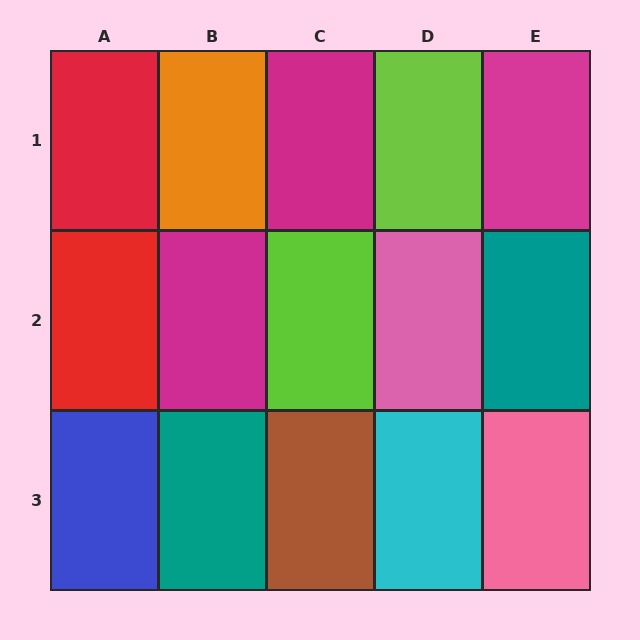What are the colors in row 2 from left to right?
Red, magenta, lime, pink, teal.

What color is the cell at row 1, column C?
Magenta.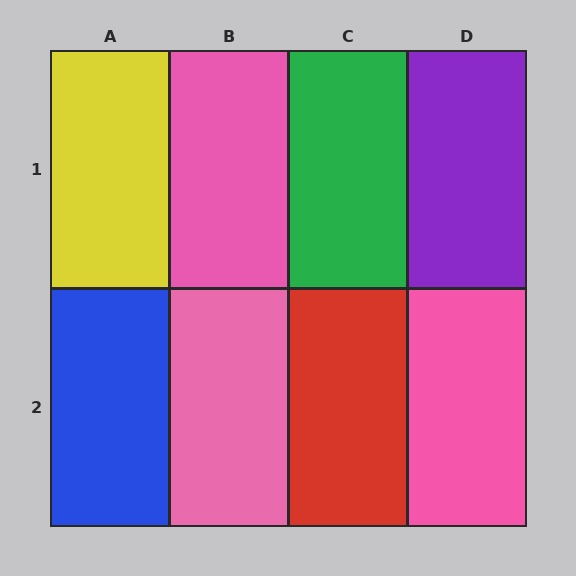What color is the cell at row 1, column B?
Pink.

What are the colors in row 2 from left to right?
Blue, pink, red, pink.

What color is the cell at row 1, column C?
Green.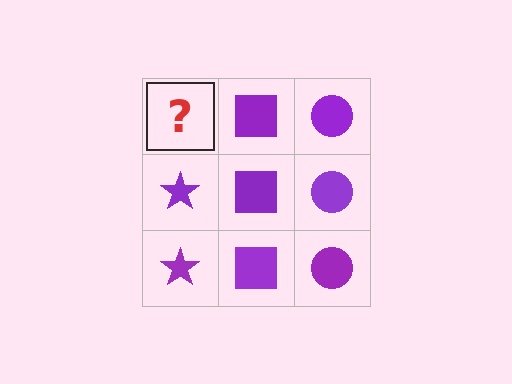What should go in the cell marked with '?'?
The missing cell should contain a purple star.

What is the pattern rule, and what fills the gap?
The rule is that each column has a consistent shape. The gap should be filled with a purple star.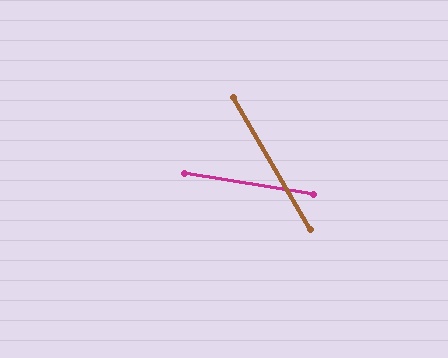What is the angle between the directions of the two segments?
Approximately 51 degrees.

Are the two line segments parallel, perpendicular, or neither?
Neither parallel nor perpendicular — they differ by about 51°.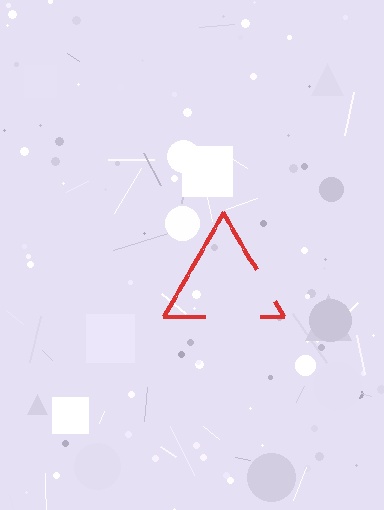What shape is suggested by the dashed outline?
The dashed outline suggests a triangle.